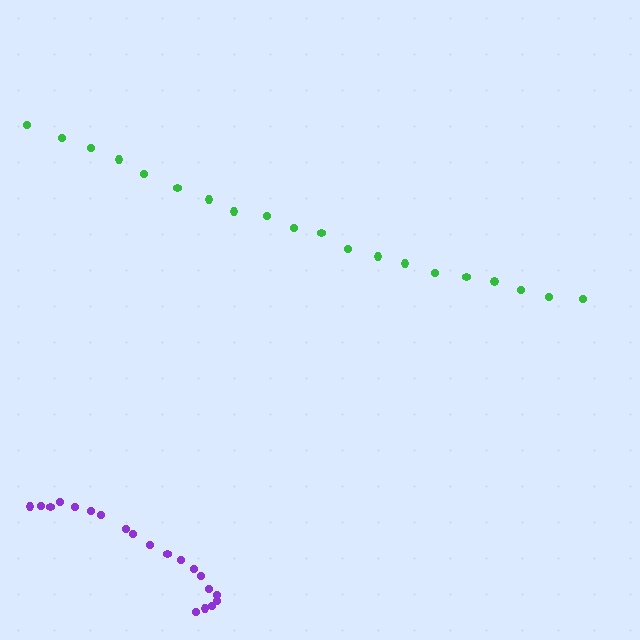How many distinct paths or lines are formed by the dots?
There are 2 distinct paths.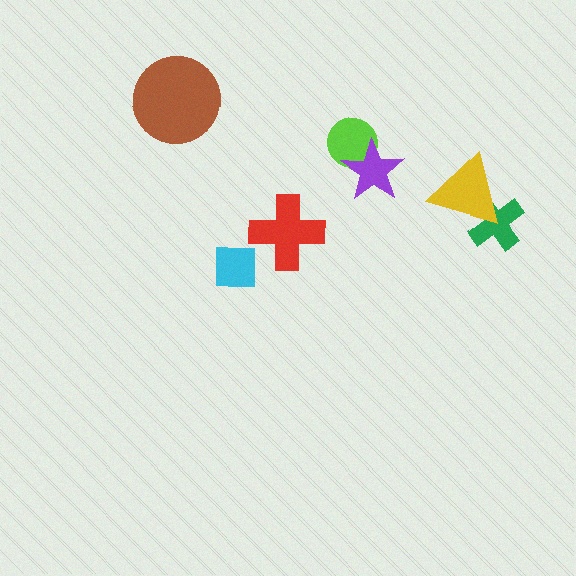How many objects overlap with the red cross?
0 objects overlap with the red cross.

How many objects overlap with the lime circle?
1 object overlaps with the lime circle.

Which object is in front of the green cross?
The yellow triangle is in front of the green cross.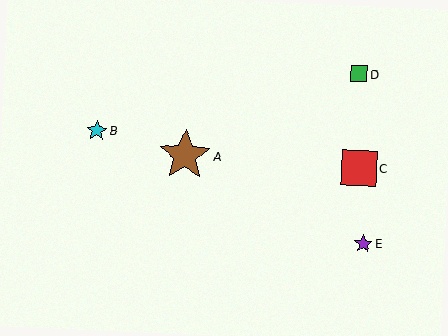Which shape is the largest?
The brown star (labeled A) is the largest.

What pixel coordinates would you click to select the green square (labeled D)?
Click at (359, 74) to select the green square D.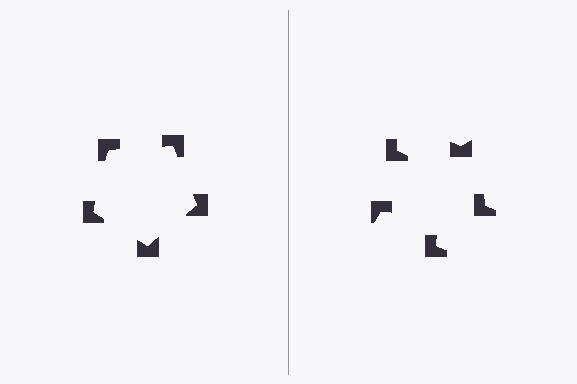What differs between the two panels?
The notched squares are positioned identically on both sides; only the wedge orientations differ. On the left they align to a pentagon; on the right they are misaligned.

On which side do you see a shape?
An illusory pentagon appears on the left side. On the right side the wedge cuts are rotated, so no coherent shape forms.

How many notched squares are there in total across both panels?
10 — 5 on each side.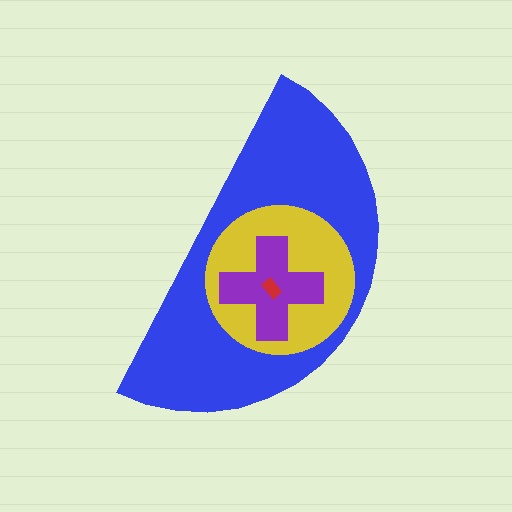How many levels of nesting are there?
4.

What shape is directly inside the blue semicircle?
The yellow circle.